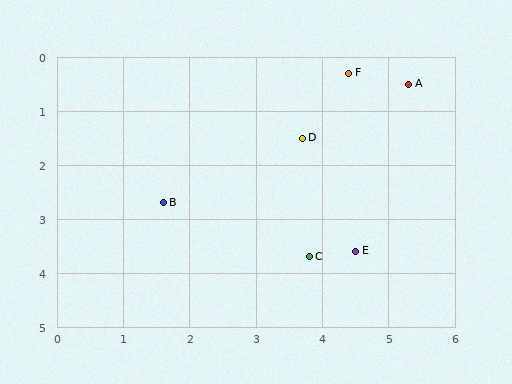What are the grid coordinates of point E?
Point E is at approximately (4.5, 3.6).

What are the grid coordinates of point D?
Point D is at approximately (3.7, 1.5).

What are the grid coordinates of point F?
Point F is at approximately (4.4, 0.3).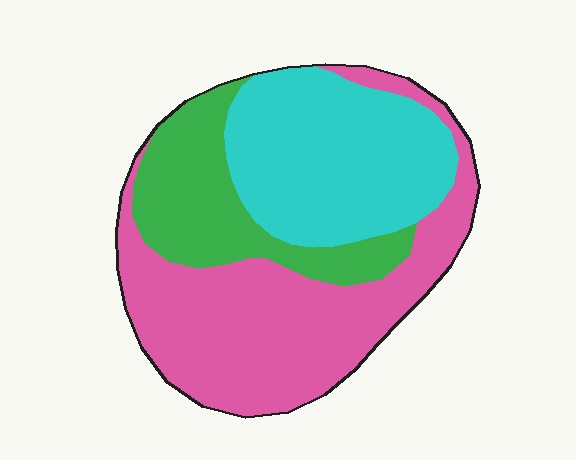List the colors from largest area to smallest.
From largest to smallest: pink, cyan, green.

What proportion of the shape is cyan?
Cyan takes up about one third (1/3) of the shape.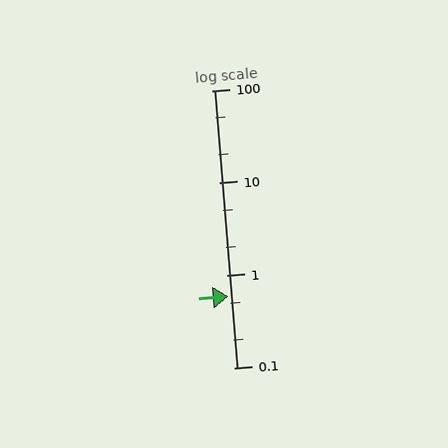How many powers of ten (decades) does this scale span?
The scale spans 3 decades, from 0.1 to 100.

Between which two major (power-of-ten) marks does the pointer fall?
The pointer is between 0.1 and 1.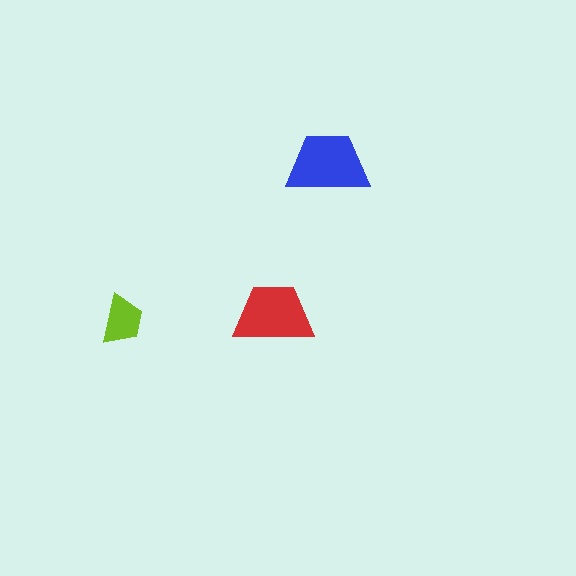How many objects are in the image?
There are 3 objects in the image.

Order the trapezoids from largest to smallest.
the blue one, the red one, the lime one.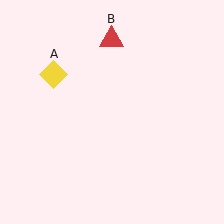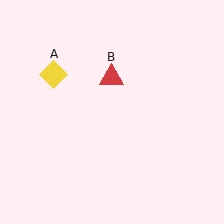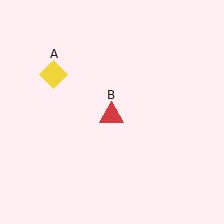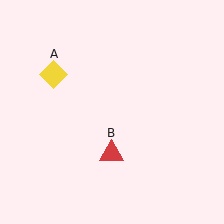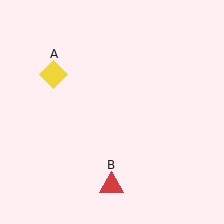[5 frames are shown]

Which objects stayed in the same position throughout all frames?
Yellow diamond (object A) remained stationary.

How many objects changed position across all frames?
1 object changed position: red triangle (object B).